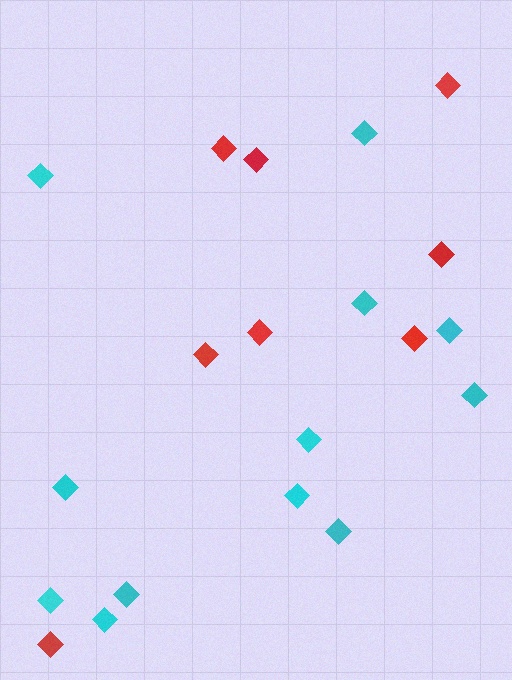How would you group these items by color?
There are 2 groups: one group of cyan diamonds (12) and one group of red diamonds (8).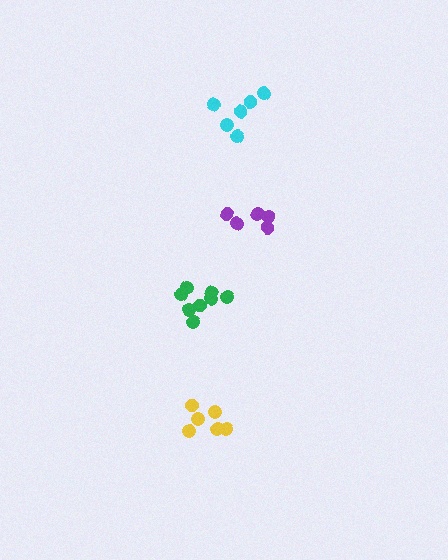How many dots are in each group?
Group 1: 6 dots, Group 2: 8 dots, Group 3: 6 dots, Group 4: 5 dots (25 total).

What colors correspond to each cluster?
The clusters are colored: yellow, green, cyan, purple.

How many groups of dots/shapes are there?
There are 4 groups.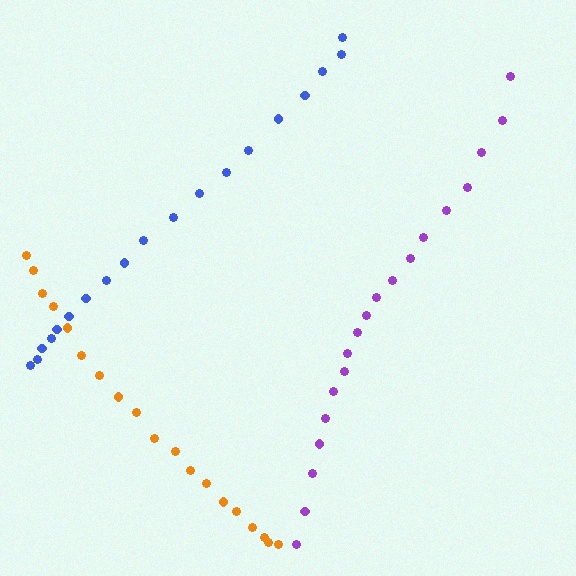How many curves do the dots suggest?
There are 3 distinct paths.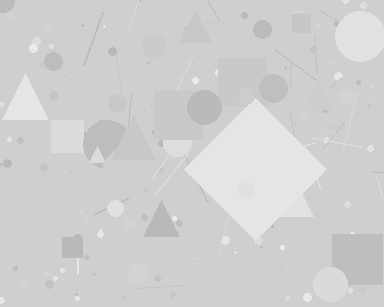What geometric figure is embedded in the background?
A diamond is embedded in the background.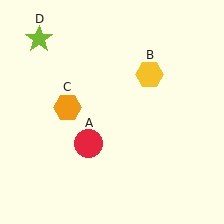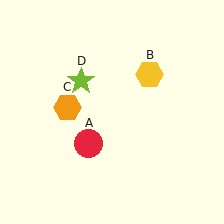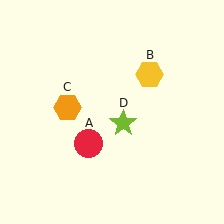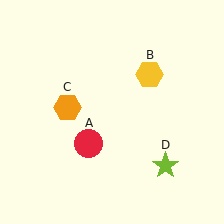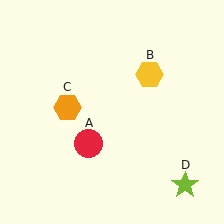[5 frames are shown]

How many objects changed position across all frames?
1 object changed position: lime star (object D).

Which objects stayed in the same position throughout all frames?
Red circle (object A) and yellow hexagon (object B) and orange hexagon (object C) remained stationary.